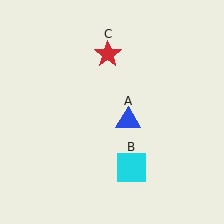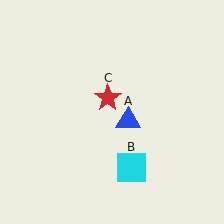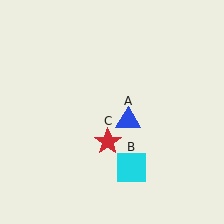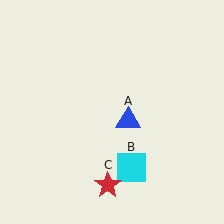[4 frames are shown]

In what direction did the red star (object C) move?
The red star (object C) moved down.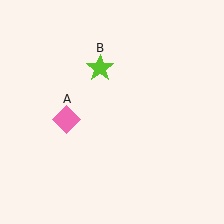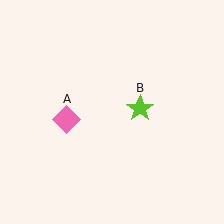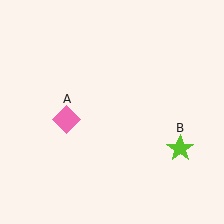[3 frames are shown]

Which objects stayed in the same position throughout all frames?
Pink diamond (object A) remained stationary.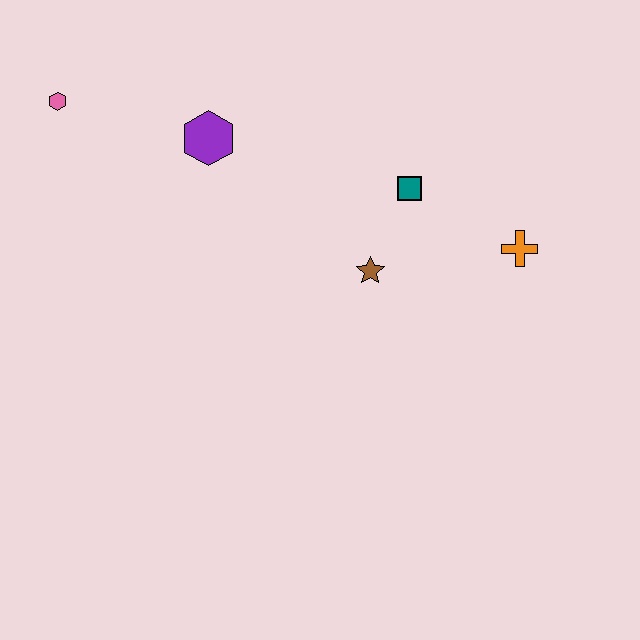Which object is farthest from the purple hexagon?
The orange cross is farthest from the purple hexagon.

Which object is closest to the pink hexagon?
The purple hexagon is closest to the pink hexagon.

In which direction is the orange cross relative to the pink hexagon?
The orange cross is to the right of the pink hexagon.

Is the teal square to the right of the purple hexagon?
Yes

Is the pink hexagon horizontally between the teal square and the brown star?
No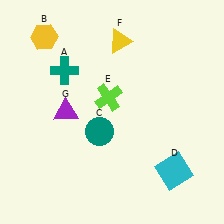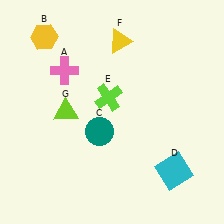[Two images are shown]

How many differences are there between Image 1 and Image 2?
There are 2 differences between the two images.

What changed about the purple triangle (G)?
In Image 1, G is purple. In Image 2, it changed to lime.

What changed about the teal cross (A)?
In Image 1, A is teal. In Image 2, it changed to pink.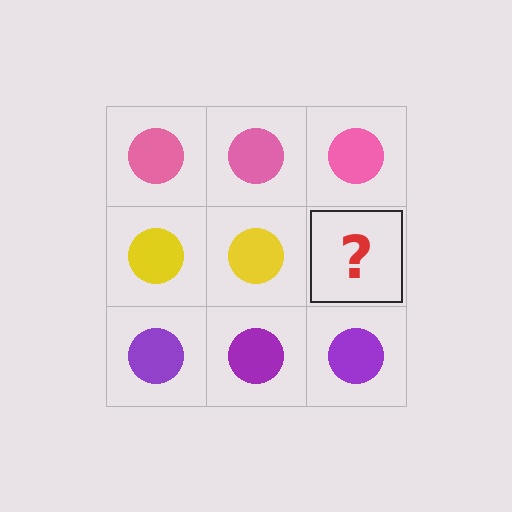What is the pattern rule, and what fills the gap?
The rule is that each row has a consistent color. The gap should be filled with a yellow circle.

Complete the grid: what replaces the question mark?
The question mark should be replaced with a yellow circle.